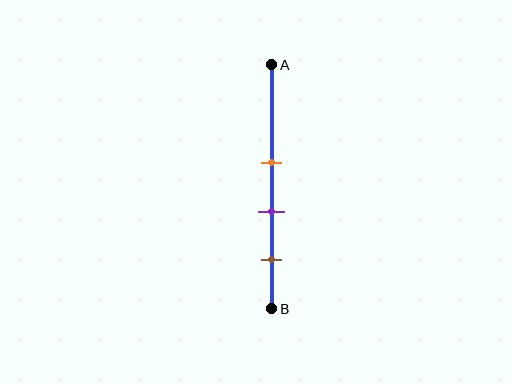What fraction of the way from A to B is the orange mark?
The orange mark is approximately 40% (0.4) of the way from A to B.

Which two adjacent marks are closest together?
The orange and purple marks are the closest adjacent pair.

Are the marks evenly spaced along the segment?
Yes, the marks are approximately evenly spaced.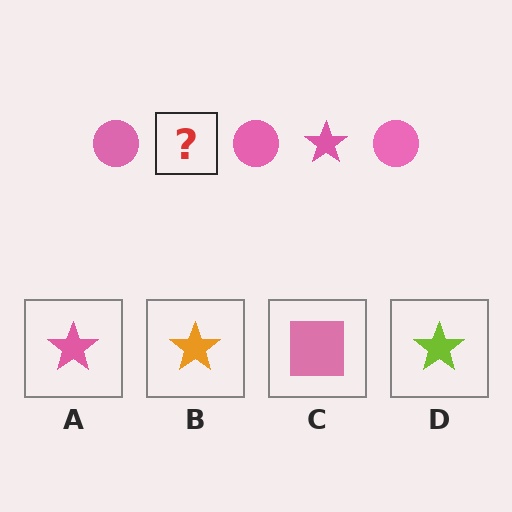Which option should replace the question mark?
Option A.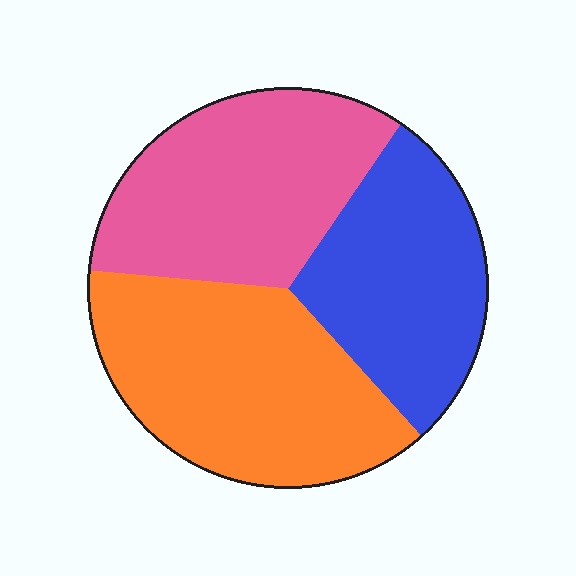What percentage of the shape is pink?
Pink takes up about one third (1/3) of the shape.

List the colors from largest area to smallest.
From largest to smallest: orange, pink, blue.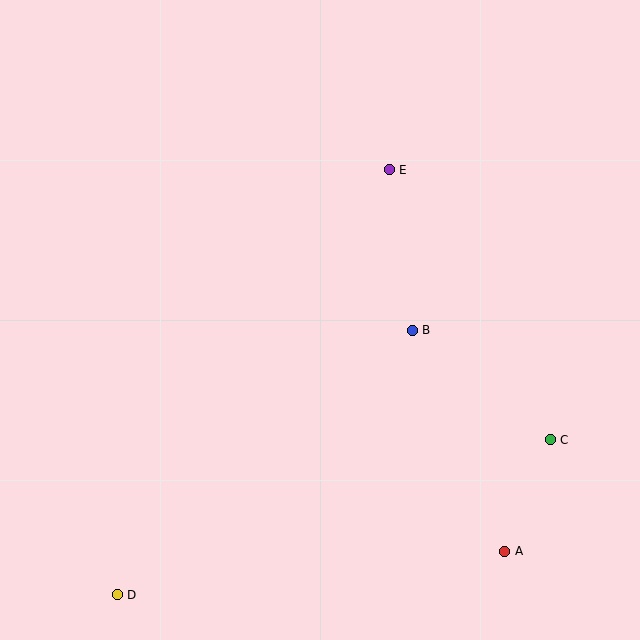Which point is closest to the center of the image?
Point B at (412, 330) is closest to the center.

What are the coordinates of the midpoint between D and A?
The midpoint between D and A is at (311, 573).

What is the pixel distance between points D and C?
The distance between D and C is 460 pixels.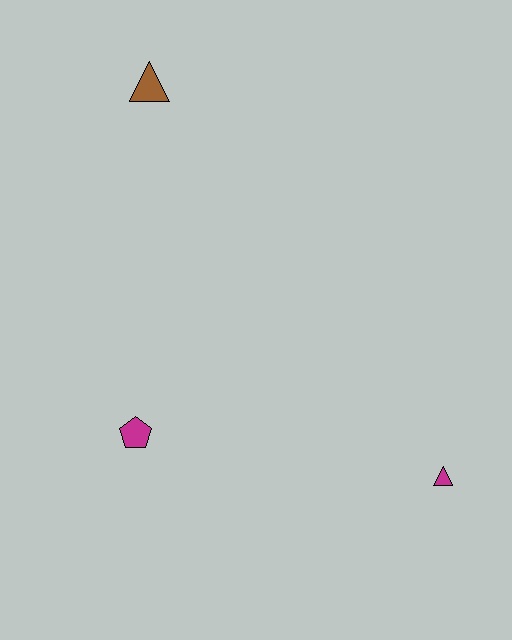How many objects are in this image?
There are 3 objects.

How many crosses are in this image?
There are no crosses.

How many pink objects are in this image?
There are no pink objects.